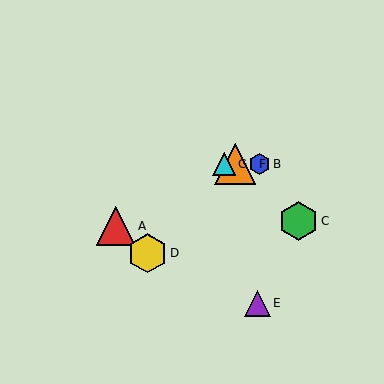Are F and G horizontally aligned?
Yes, both are at y≈164.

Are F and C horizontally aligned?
No, F is at y≈164 and C is at y≈221.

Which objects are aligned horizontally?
Objects B, F, G are aligned horizontally.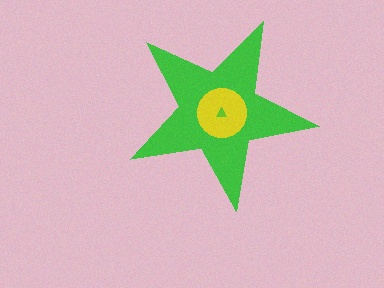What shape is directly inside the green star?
The yellow circle.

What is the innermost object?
The lime triangle.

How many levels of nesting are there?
3.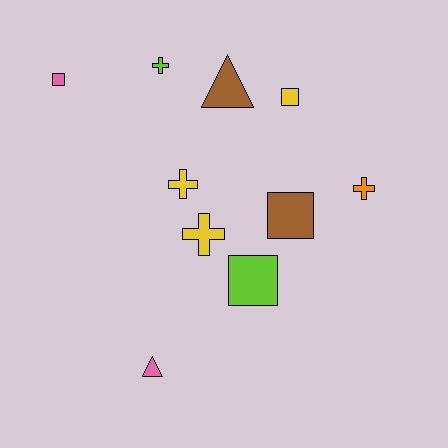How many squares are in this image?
There are 4 squares.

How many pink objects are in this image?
There are 2 pink objects.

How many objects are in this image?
There are 10 objects.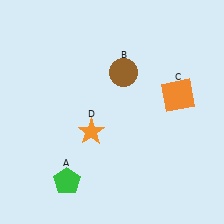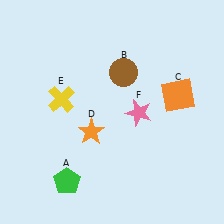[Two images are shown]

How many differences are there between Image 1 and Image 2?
There are 2 differences between the two images.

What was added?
A yellow cross (E), a pink star (F) were added in Image 2.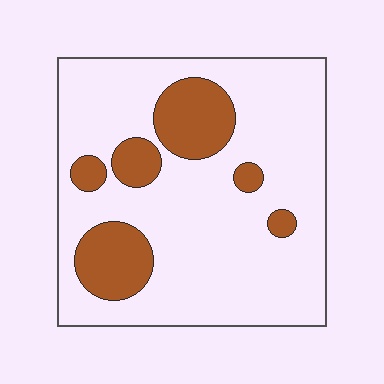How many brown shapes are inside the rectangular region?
6.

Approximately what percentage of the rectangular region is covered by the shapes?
Approximately 20%.